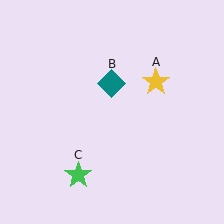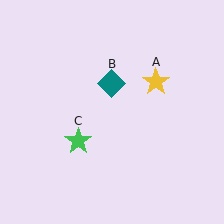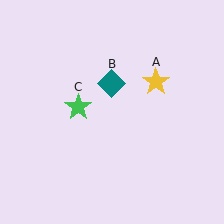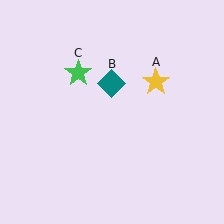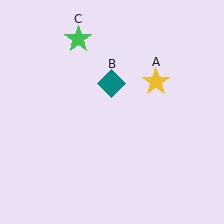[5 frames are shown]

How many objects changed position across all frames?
1 object changed position: green star (object C).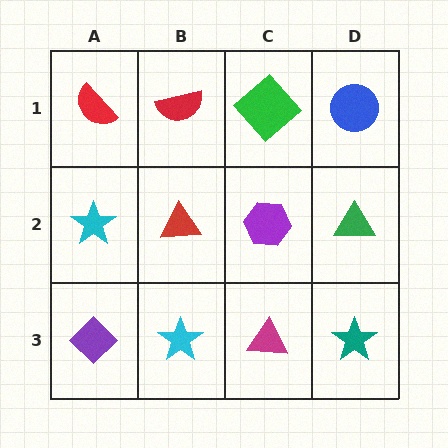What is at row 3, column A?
A purple diamond.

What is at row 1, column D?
A blue circle.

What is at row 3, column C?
A magenta triangle.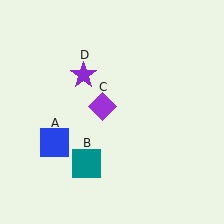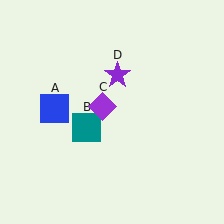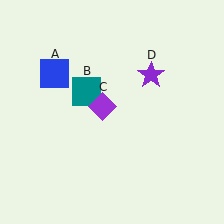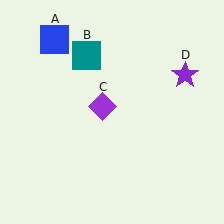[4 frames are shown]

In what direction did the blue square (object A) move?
The blue square (object A) moved up.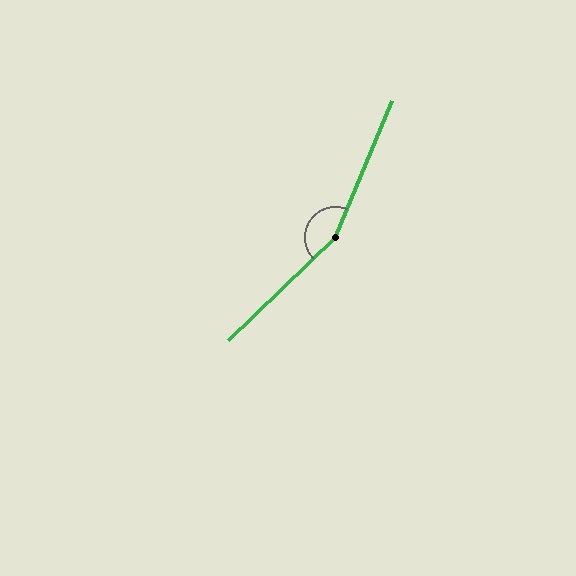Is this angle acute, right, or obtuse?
It is obtuse.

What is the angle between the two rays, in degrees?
Approximately 156 degrees.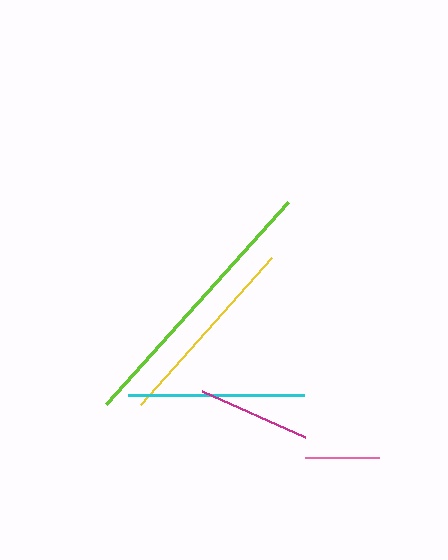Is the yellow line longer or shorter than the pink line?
The yellow line is longer than the pink line.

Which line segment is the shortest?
The pink line is the shortest at approximately 74 pixels.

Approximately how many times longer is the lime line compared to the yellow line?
The lime line is approximately 1.4 times the length of the yellow line.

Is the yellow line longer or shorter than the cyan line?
The yellow line is longer than the cyan line.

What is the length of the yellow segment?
The yellow segment is approximately 197 pixels long.